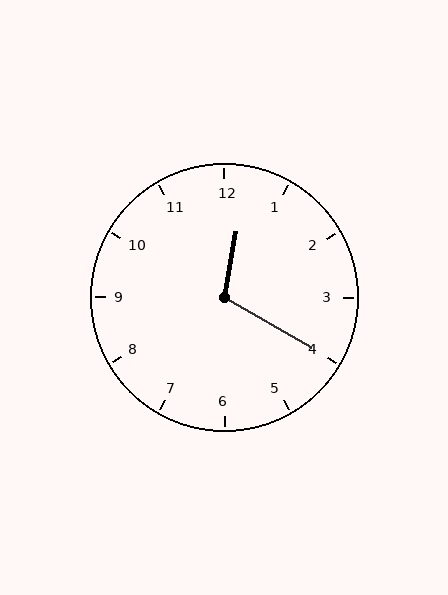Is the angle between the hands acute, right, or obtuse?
It is obtuse.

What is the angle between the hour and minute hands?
Approximately 110 degrees.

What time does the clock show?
12:20.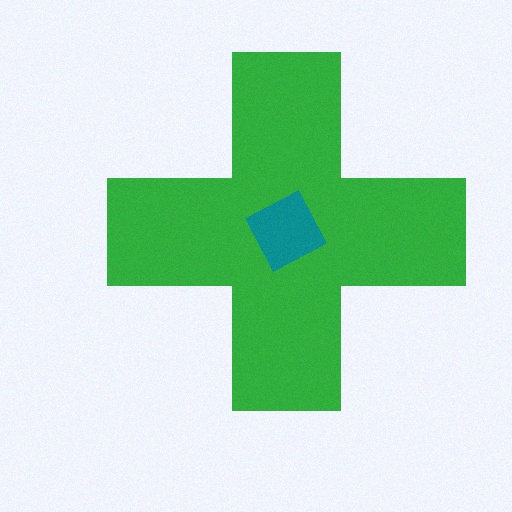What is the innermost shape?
The teal diamond.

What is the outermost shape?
The green cross.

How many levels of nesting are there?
2.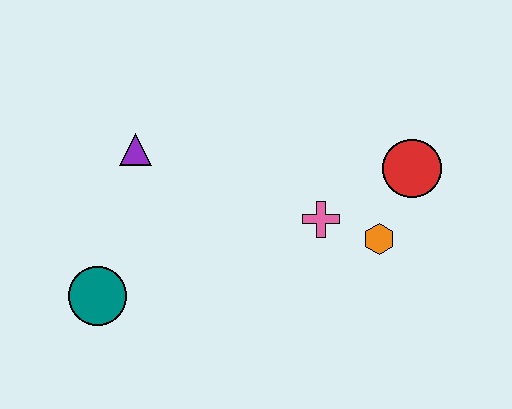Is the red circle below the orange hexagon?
No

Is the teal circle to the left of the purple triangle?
Yes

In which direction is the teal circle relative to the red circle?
The teal circle is to the left of the red circle.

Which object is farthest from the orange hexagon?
The teal circle is farthest from the orange hexagon.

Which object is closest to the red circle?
The orange hexagon is closest to the red circle.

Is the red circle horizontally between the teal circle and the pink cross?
No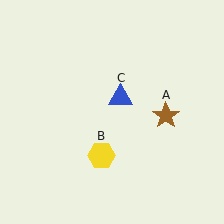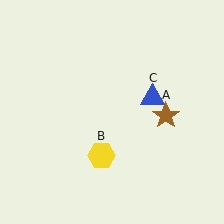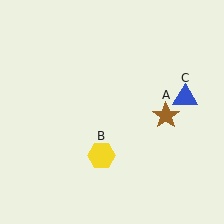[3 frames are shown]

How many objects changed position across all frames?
1 object changed position: blue triangle (object C).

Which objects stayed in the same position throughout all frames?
Brown star (object A) and yellow hexagon (object B) remained stationary.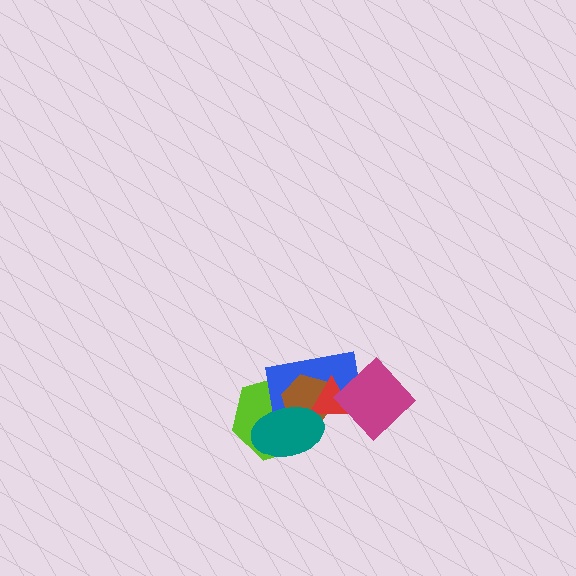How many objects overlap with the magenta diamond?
2 objects overlap with the magenta diamond.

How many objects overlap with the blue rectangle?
5 objects overlap with the blue rectangle.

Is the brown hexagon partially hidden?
Yes, it is partially covered by another shape.